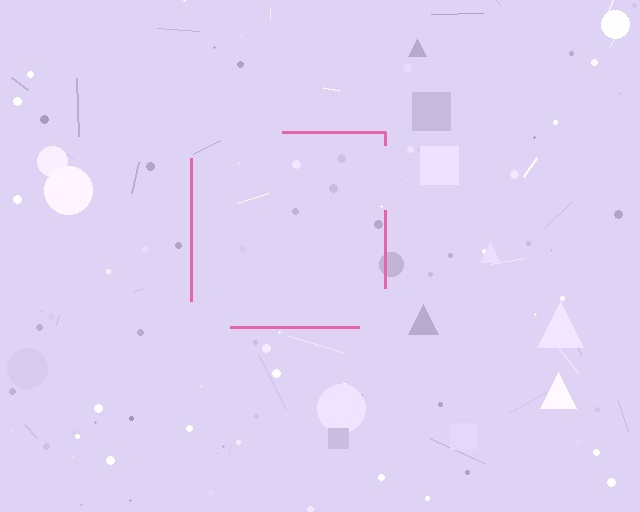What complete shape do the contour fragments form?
The contour fragments form a square.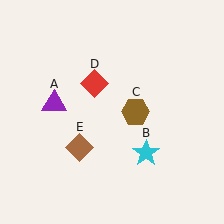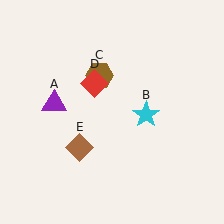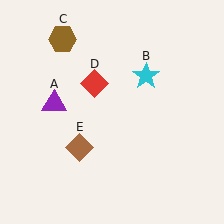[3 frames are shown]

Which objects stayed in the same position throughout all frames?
Purple triangle (object A) and red diamond (object D) and brown diamond (object E) remained stationary.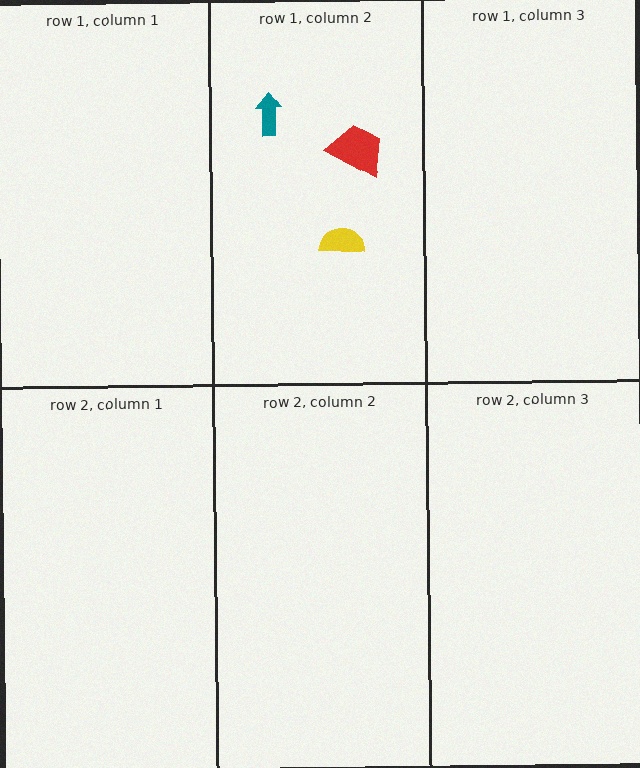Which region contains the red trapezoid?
The row 1, column 2 region.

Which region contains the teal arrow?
The row 1, column 2 region.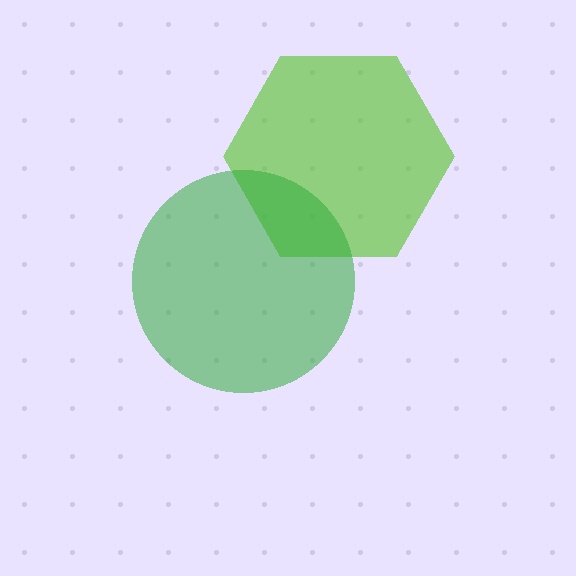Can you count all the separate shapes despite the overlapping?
Yes, there are 2 separate shapes.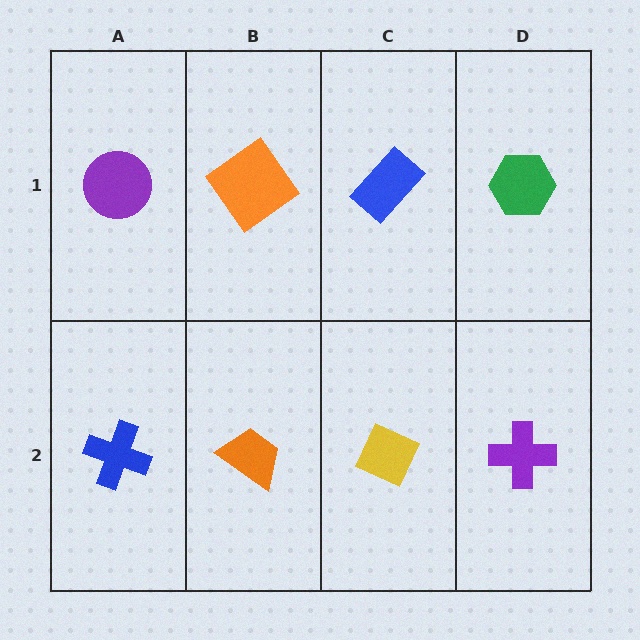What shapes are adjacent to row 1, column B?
An orange trapezoid (row 2, column B), a purple circle (row 1, column A), a blue rectangle (row 1, column C).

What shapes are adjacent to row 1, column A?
A blue cross (row 2, column A), an orange diamond (row 1, column B).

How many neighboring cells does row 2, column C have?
3.